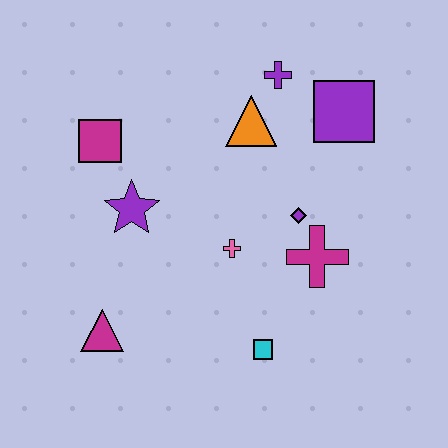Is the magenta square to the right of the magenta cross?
No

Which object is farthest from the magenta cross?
The magenta square is farthest from the magenta cross.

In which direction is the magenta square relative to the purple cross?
The magenta square is to the left of the purple cross.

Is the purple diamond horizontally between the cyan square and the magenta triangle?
No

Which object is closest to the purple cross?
The orange triangle is closest to the purple cross.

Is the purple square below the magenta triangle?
No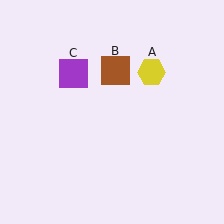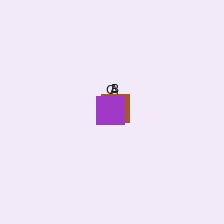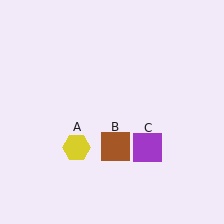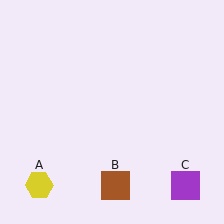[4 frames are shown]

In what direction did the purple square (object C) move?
The purple square (object C) moved down and to the right.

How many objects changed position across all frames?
3 objects changed position: yellow hexagon (object A), brown square (object B), purple square (object C).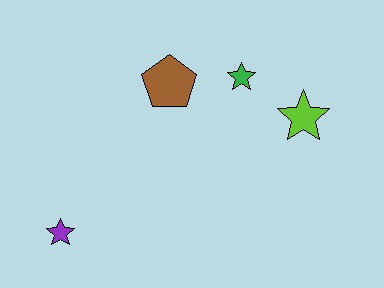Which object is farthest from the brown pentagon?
The purple star is farthest from the brown pentagon.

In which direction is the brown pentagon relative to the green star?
The brown pentagon is to the left of the green star.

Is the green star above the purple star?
Yes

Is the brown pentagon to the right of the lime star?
No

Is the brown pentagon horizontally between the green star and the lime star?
No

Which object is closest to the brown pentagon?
The green star is closest to the brown pentagon.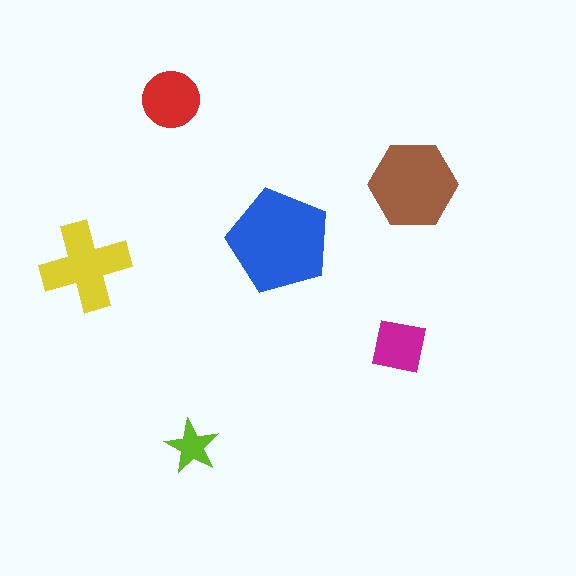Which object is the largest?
The blue pentagon.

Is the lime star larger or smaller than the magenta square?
Smaller.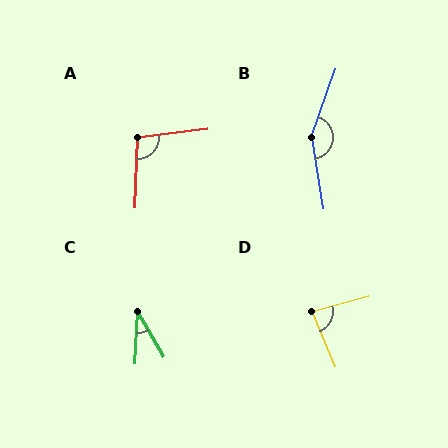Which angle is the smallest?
C, at approximately 33 degrees.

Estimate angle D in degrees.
Approximately 82 degrees.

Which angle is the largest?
B, at approximately 151 degrees.